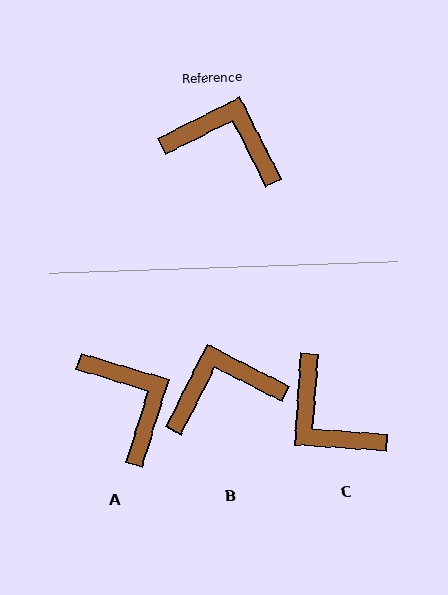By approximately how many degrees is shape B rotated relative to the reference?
Approximately 37 degrees counter-clockwise.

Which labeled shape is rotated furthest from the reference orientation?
C, about 149 degrees away.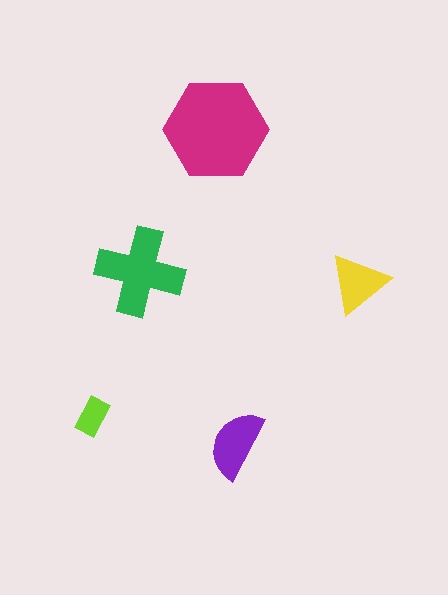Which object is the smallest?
The lime rectangle.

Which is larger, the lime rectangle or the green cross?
The green cross.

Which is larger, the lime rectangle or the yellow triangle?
The yellow triangle.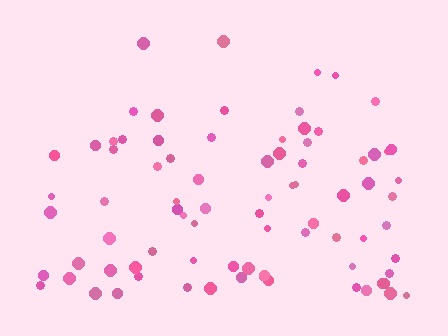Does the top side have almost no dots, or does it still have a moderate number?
Still a moderate number, just noticeably fewer than the bottom.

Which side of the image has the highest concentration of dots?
The bottom.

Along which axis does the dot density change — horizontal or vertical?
Vertical.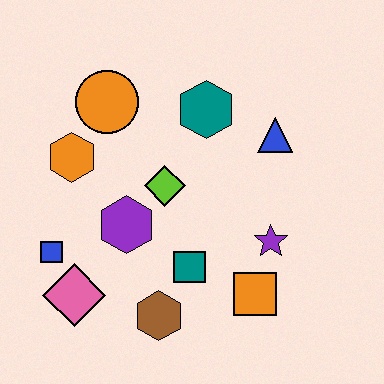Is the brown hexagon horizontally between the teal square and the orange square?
No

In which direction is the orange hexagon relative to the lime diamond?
The orange hexagon is to the left of the lime diamond.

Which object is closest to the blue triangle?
The teal hexagon is closest to the blue triangle.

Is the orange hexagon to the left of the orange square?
Yes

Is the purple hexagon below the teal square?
No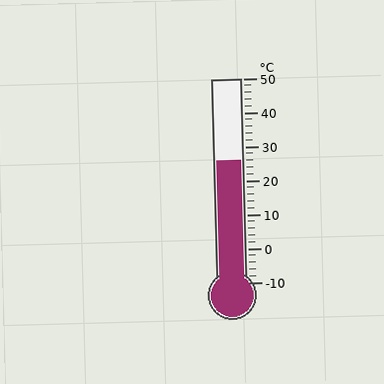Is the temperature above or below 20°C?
The temperature is above 20°C.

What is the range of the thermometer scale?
The thermometer scale ranges from -10°C to 50°C.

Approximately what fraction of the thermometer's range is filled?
The thermometer is filled to approximately 60% of its range.